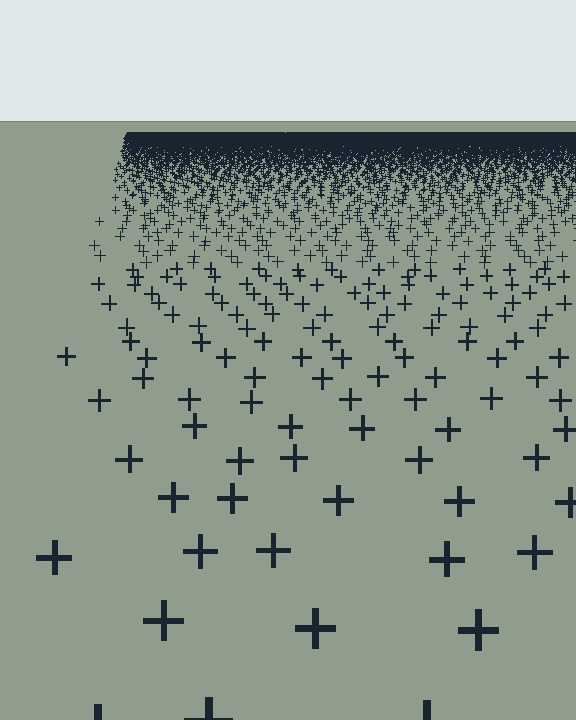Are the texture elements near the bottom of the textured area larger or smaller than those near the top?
Larger. Near the bottom, elements are closer to the viewer and appear at a bigger on-screen size.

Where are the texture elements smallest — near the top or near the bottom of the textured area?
Near the top.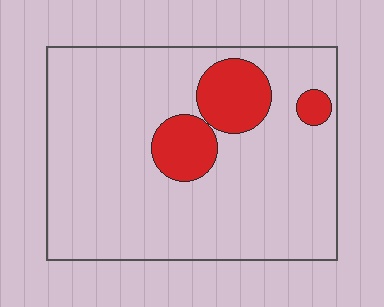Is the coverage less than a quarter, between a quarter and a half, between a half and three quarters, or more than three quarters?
Less than a quarter.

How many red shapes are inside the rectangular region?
3.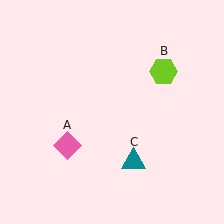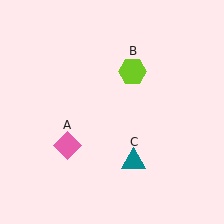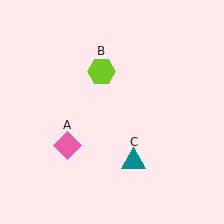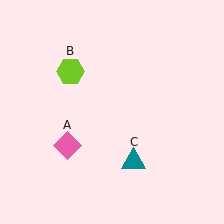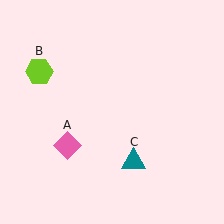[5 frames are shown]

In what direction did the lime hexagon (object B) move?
The lime hexagon (object B) moved left.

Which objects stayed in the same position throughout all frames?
Pink diamond (object A) and teal triangle (object C) remained stationary.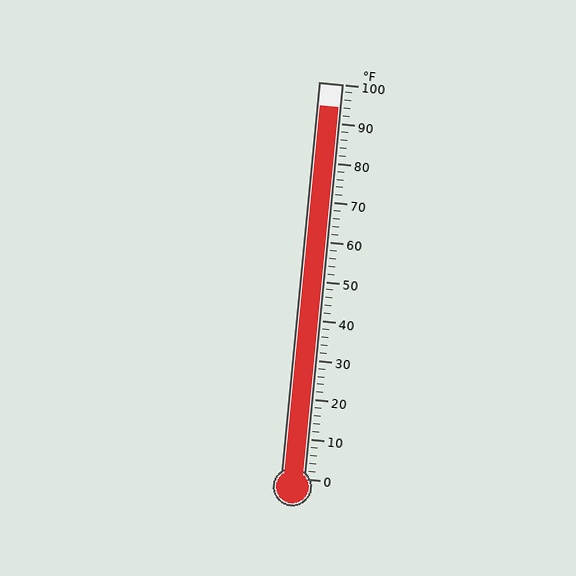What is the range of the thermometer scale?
The thermometer scale ranges from 0°F to 100°F.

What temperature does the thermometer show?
The thermometer shows approximately 94°F.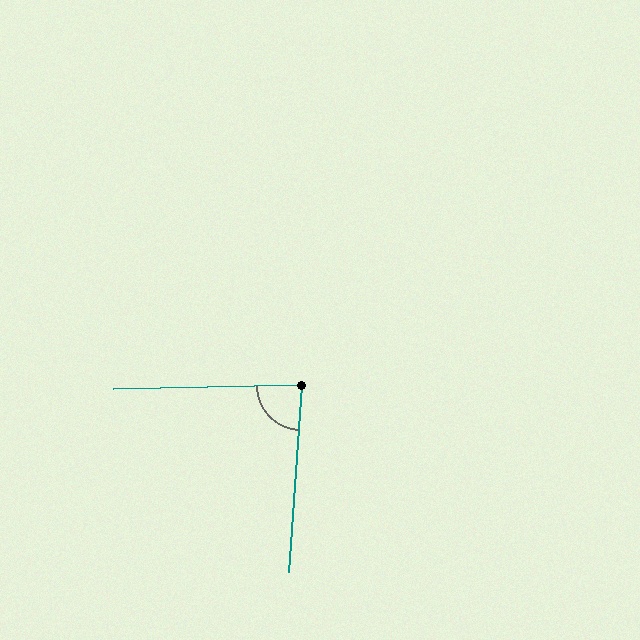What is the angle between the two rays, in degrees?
Approximately 85 degrees.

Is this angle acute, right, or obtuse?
It is acute.